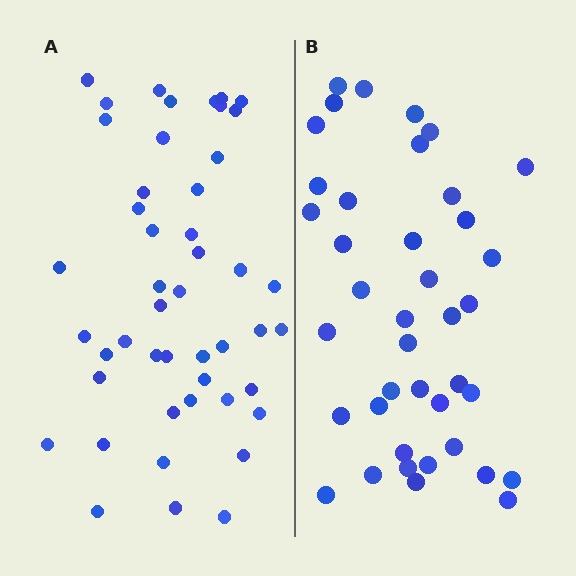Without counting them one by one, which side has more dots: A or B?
Region A (the left region) has more dots.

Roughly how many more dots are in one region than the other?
Region A has roughly 8 or so more dots than region B.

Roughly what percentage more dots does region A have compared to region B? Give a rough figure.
About 20% more.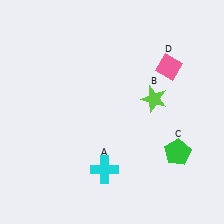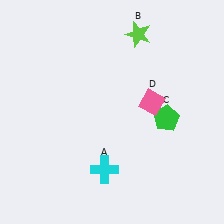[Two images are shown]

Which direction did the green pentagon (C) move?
The green pentagon (C) moved up.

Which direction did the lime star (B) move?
The lime star (B) moved up.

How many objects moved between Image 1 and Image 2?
3 objects moved between the two images.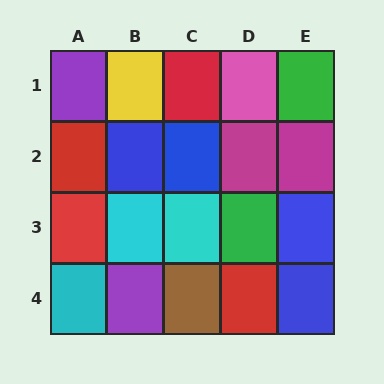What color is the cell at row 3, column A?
Red.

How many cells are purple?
2 cells are purple.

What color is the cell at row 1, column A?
Purple.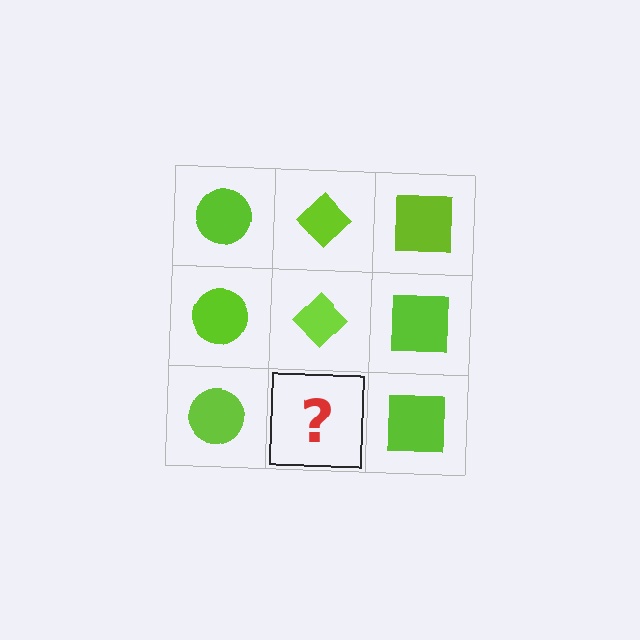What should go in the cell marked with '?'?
The missing cell should contain a lime diamond.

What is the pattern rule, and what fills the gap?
The rule is that each column has a consistent shape. The gap should be filled with a lime diamond.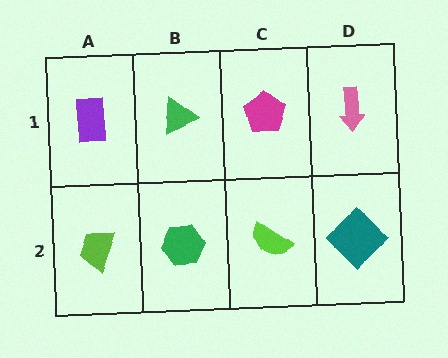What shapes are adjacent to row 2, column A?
A purple rectangle (row 1, column A), a green hexagon (row 2, column B).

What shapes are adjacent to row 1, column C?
A lime semicircle (row 2, column C), a green triangle (row 1, column B), a pink arrow (row 1, column D).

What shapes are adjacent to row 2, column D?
A pink arrow (row 1, column D), a lime semicircle (row 2, column C).